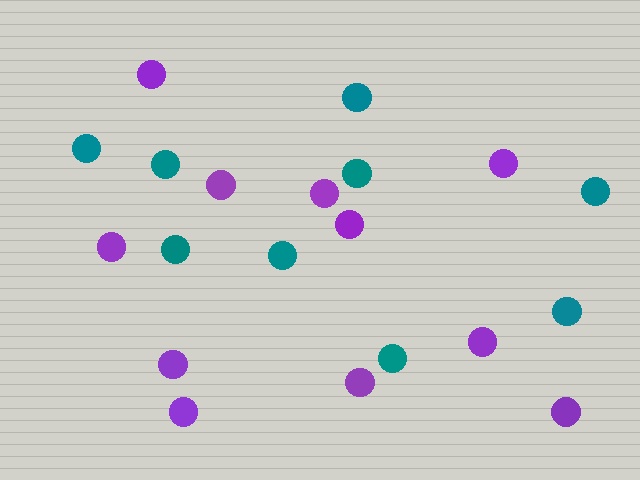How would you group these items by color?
There are 2 groups: one group of teal circles (9) and one group of purple circles (11).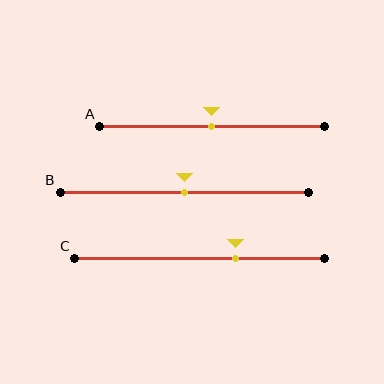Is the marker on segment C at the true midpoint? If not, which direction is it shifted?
No, the marker on segment C is shifted to the right by about 15% of the segment length.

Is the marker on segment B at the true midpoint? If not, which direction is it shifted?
Yes, the marker on segment B is at the true midpoint.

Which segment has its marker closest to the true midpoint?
Segment A has its marker closest to the true midpoint.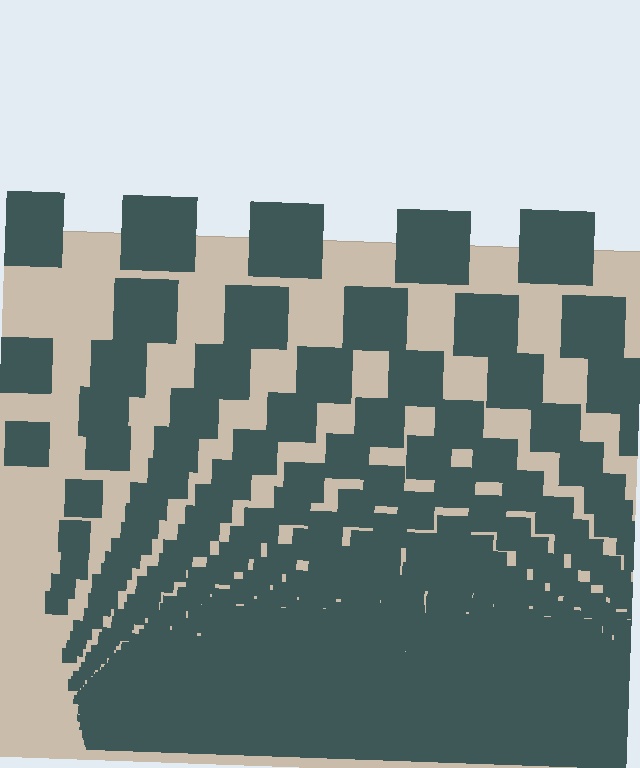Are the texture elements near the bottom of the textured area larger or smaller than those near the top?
Smaller. The gradient is inverted — elements near the bottom are smaller and denser.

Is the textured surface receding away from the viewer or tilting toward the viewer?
The surface appears to tilt toward the viewer. Texture elements get larger and sparser toward the top.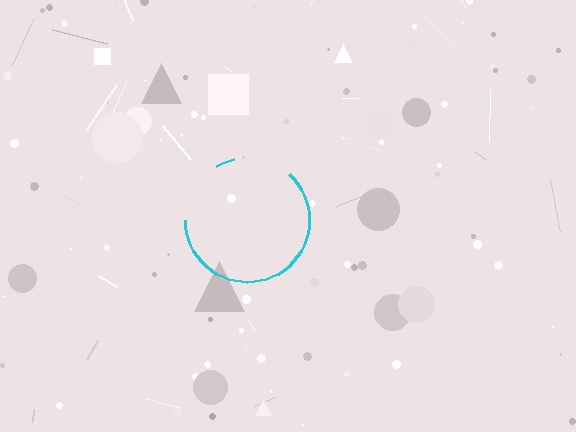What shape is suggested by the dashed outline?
The dashed outline suggests a circle.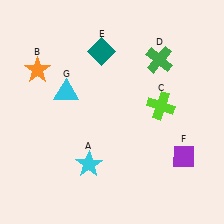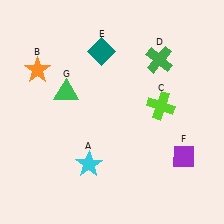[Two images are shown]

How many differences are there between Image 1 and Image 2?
There is 1 difference between the two images.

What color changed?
The triangle (G) changed from cyan in Image 1 to green in Image 2.